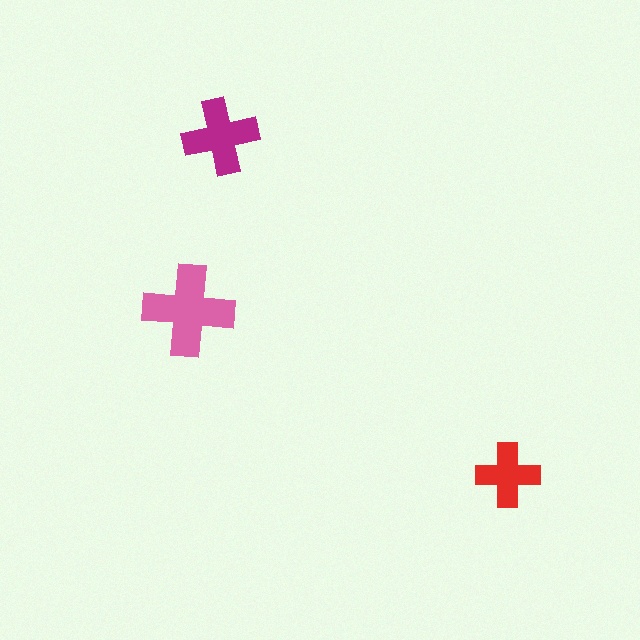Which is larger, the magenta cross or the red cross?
The magenta one.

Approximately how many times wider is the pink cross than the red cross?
About 1.5 times wider.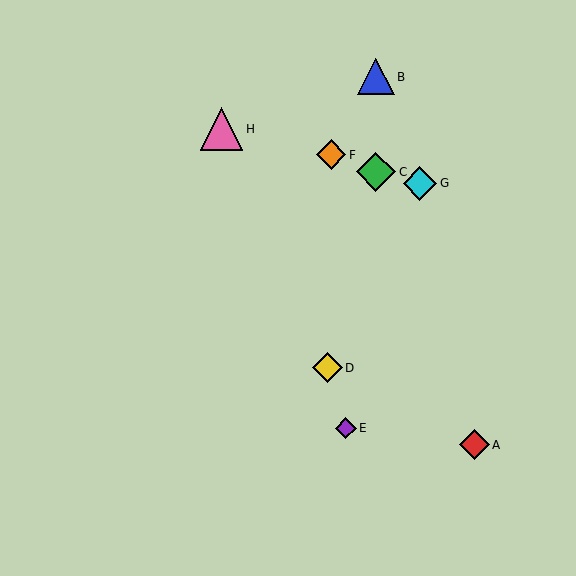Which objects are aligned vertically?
Objects B, C are aligned vertically.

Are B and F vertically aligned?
No, B is at x≈376 and F is at x≈331.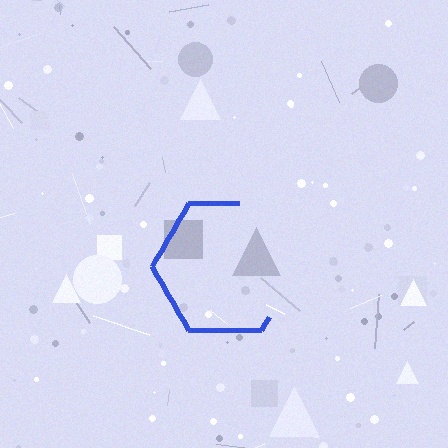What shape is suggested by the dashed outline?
The dashed outline suggests a hexagon.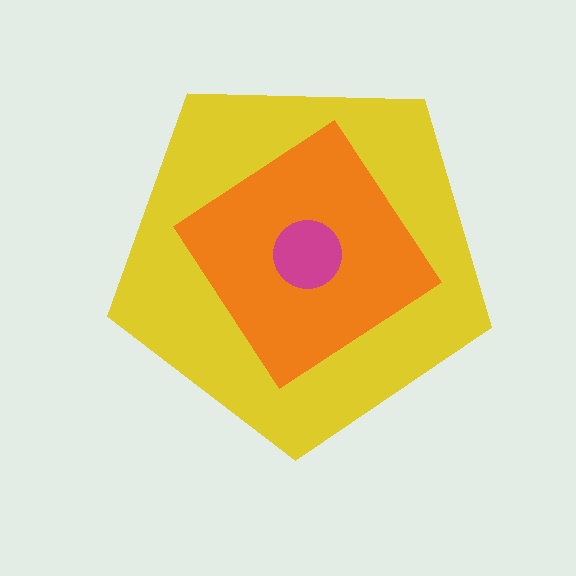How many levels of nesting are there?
3.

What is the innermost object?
The magenta circle.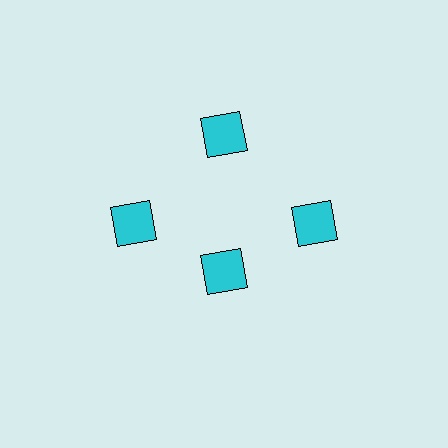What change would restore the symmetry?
The symmetry would be restored by moving it outward, back onto the ring so that all 4 squares sit at equal angles and equal distance from the center.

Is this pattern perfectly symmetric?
No. The 4 cyan squares are arranged in a ring, but one element near the 6 o'clock position is pulled inward toward the center, breaking the 4-fold rotational symmetry.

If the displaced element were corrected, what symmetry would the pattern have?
It would have 4-fold rotational symmetry — the pattern would map onto itself every 90 degrees.